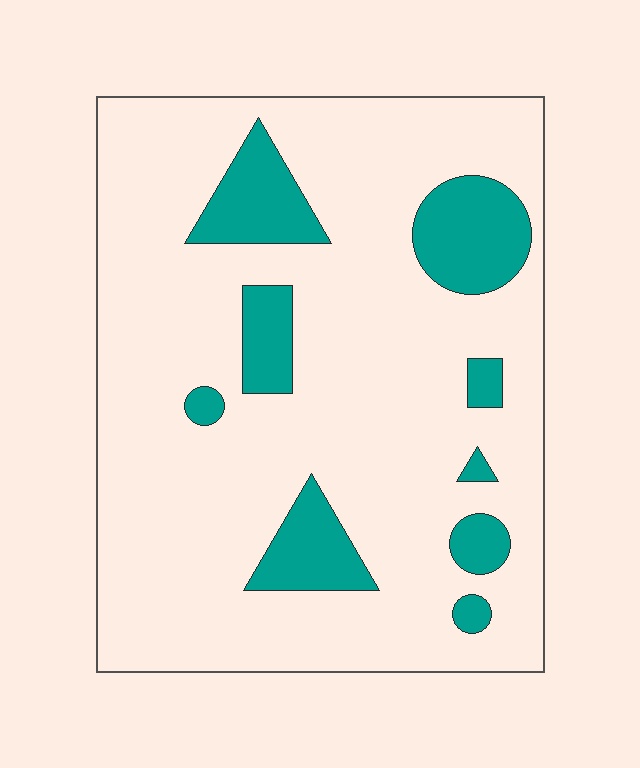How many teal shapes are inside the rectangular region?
9.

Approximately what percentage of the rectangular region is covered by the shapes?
Approximately 15%.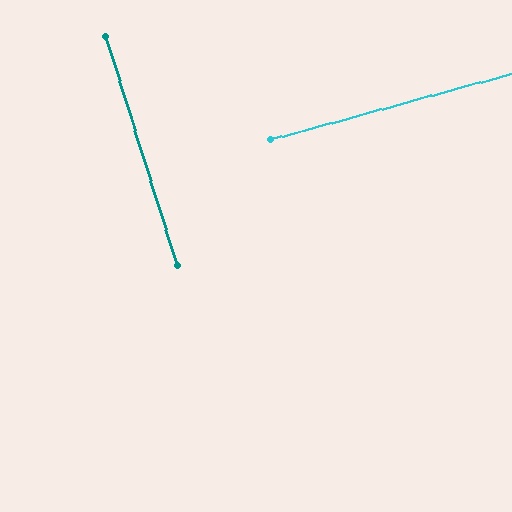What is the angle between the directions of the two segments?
Approximately 88 degrees.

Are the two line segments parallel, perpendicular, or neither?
Perpendicular — they meet at approximately 88°.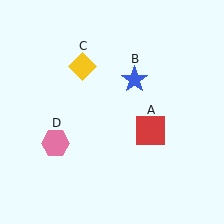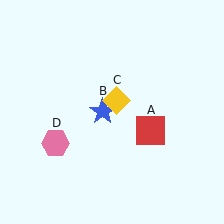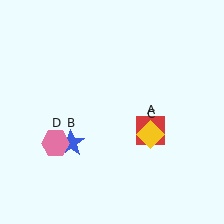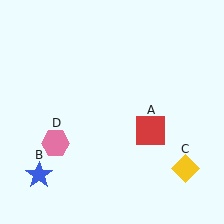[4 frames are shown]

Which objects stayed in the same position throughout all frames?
Red square (object A) and pink hexagon (object D) remained stationary.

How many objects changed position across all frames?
2 objects changed position: blue star (object B), yellow diamond (object C).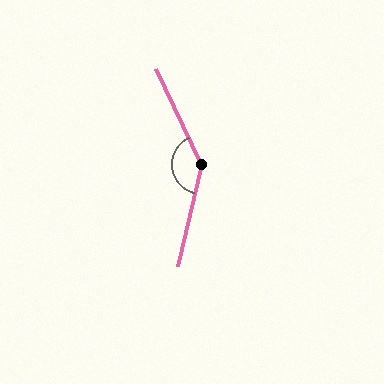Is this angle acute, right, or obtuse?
It is obtuse.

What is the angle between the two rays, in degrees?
Approximately 141 degrees.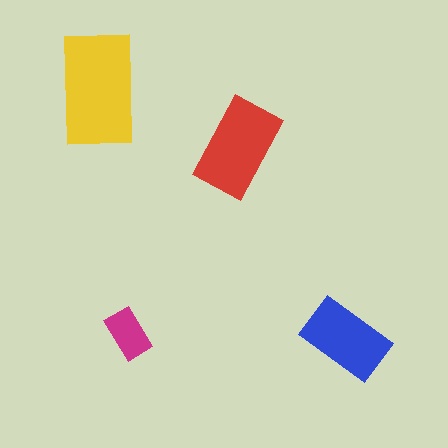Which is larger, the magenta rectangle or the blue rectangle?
The blue one.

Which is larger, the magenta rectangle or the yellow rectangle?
The yellow one.